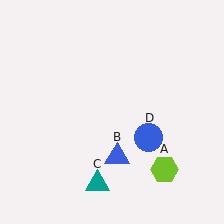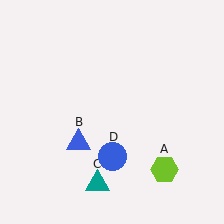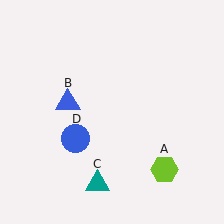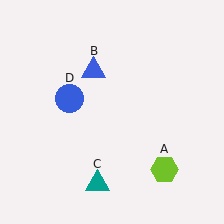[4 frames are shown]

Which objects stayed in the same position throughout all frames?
Lime hexagon (object A) and teal triangle (object C) remained stationary.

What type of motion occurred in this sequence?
The blue triangle (object B), blue circle (object D) rotated clockwise around the center of the scene.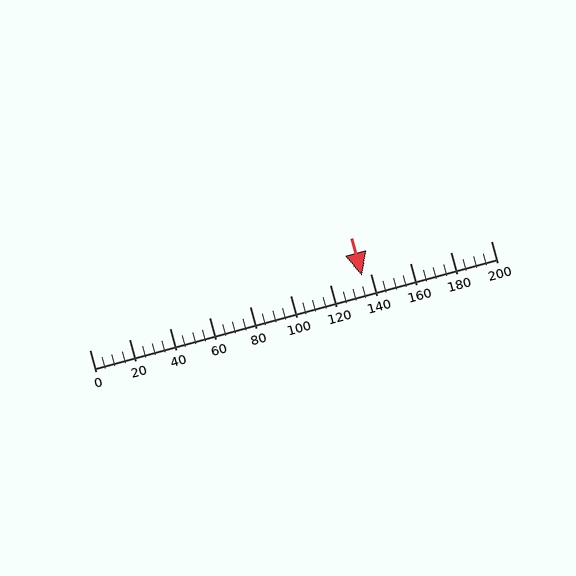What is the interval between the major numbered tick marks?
The major tick marks are spaced 20 units apart.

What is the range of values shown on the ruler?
The ruler shows values from 0 to 200.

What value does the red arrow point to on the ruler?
The red arrow points to approximately 136.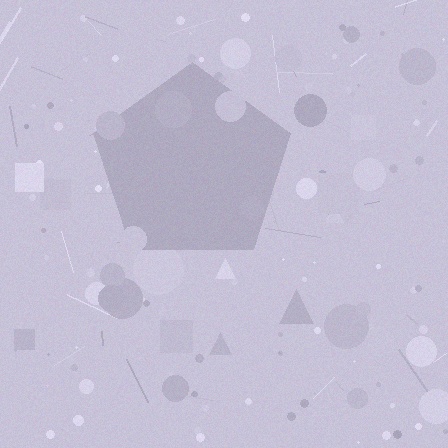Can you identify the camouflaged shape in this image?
The camouflaged shape is a pentagon.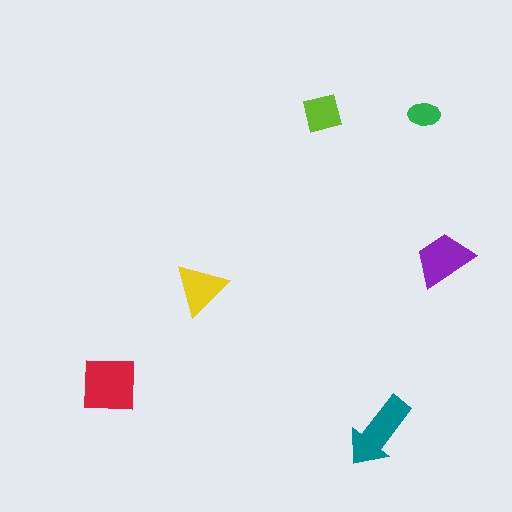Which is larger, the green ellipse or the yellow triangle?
The yellow triangle.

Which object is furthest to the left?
The red square is leftmost.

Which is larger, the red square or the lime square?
The red square.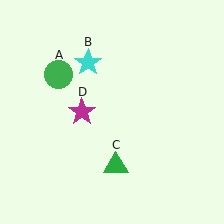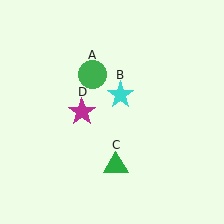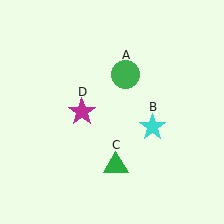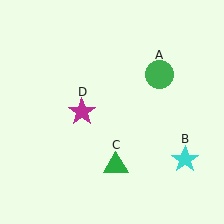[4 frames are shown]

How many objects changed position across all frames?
2 objects changed position: green circle (object A), cyan star (object B).